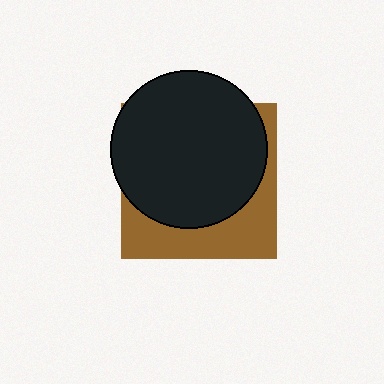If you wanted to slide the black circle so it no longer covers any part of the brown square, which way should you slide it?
Slide it up — that is the most direct way to separate the two shapes.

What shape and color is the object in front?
The object in front is a black circle.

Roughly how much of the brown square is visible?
A small part of it is visible (roughly 34%).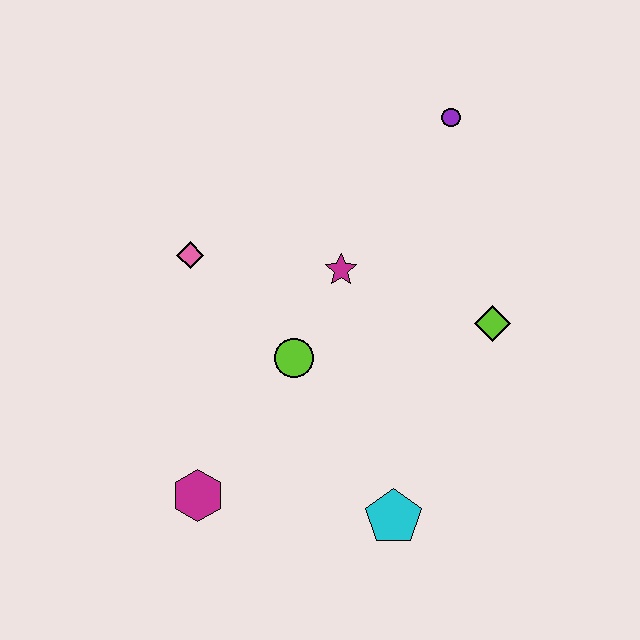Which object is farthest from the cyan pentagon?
The purple circle is farthest from the cyan pentagon.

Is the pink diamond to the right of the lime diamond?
No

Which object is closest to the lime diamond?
The magenta star is closest to the lime diamond.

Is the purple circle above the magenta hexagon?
Yes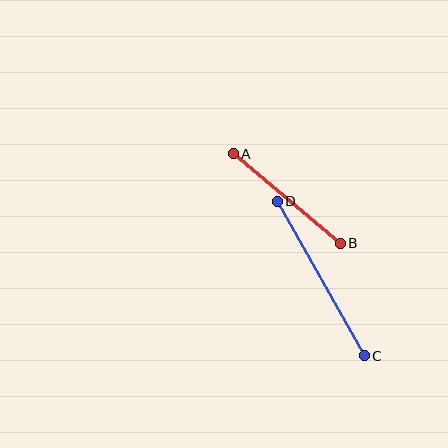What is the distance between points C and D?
The distance is approximately 177 pixels.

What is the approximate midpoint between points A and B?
The midpoint is at approximately (287, 198) pixels.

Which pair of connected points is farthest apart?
Points C and D are farthest apart.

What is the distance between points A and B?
The distance is approximately 139 pixels.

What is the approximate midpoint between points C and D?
The midpoint is at approximately (321, 278) pixels.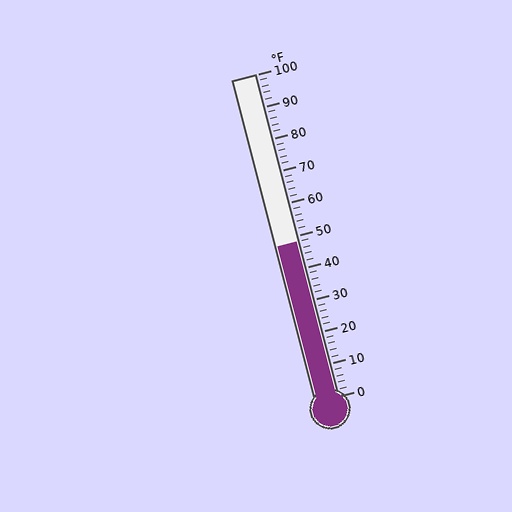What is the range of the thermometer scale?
The thermometer scale ranges from 0°F to 100°F.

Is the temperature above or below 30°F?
The temperature is above 30°F.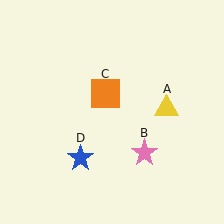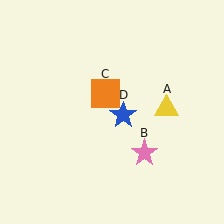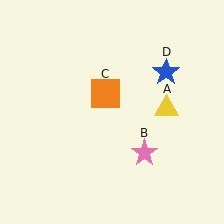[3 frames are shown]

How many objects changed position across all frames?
1 object changed position: blue star (object D).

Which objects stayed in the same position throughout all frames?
Yellow triangle (object A) and pink star (object B) and orange square (object C) remained stationary.